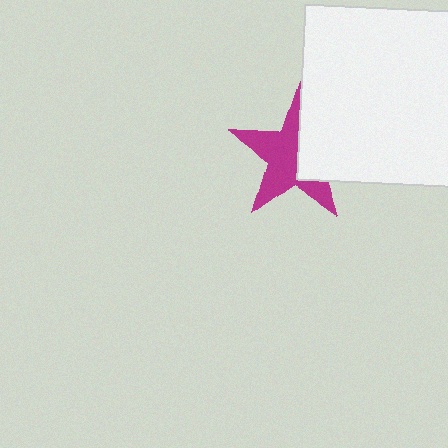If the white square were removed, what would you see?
You would see the complete magenta star.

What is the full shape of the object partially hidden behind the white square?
The partially hidden object is a magenta star.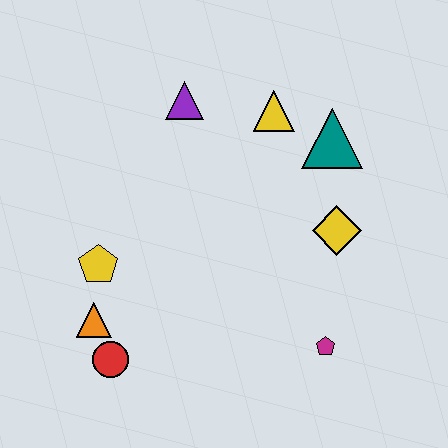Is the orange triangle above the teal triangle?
No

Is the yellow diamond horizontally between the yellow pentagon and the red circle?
No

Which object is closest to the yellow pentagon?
The orange triangle is closest to the yellow pentagon.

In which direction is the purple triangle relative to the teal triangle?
The purple triangle is to the left of the teal triangle.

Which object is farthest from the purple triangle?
The magenta pentagon is farthest from the purple triangle.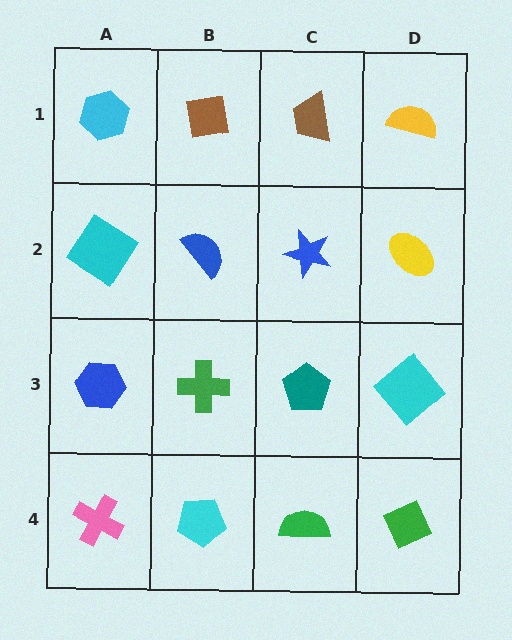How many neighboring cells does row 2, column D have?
3.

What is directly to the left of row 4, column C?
A cyan pentagon.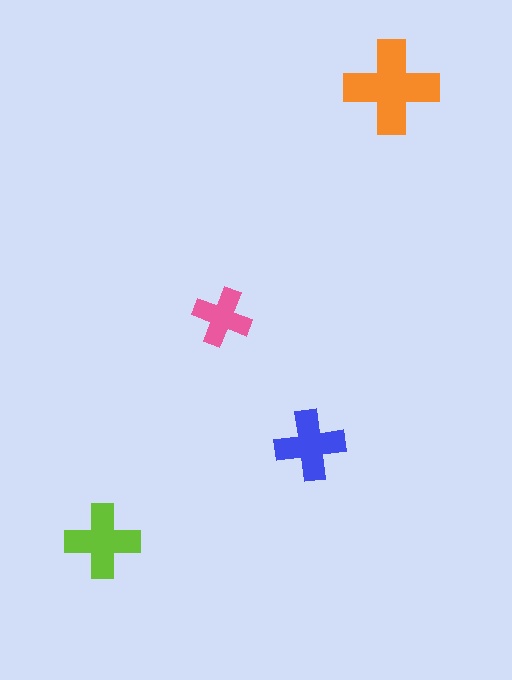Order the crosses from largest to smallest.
the orange one, the lime one, the blue one, the pink one.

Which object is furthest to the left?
The lime cross is leftmost.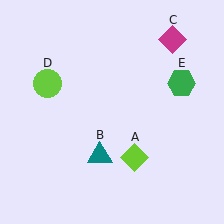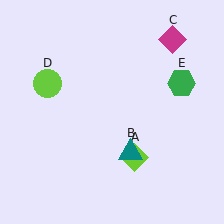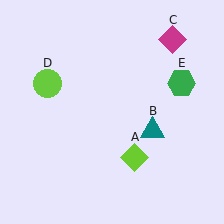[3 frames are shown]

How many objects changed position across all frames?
1 object changed position: teal triangle (object B).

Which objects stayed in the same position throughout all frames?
Lime diamond (object A) and magenta diamond (object C) and lime circle (object D) and green hexagon (object E) remained stationary.